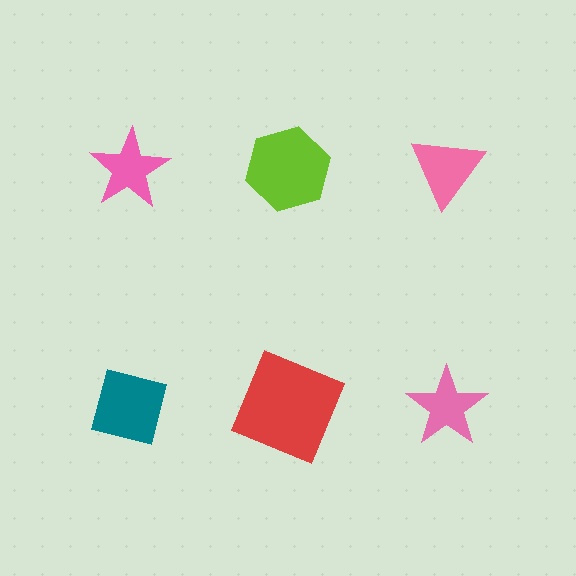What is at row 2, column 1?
A teal square.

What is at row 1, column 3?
A pink triangle.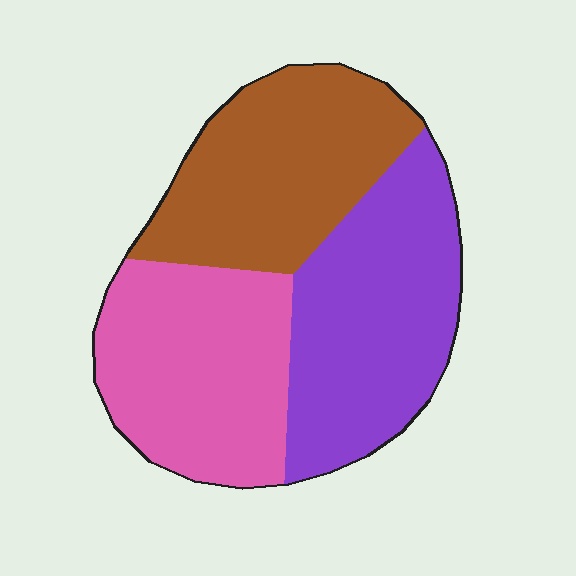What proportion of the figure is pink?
Pink covers about 35% of the figure.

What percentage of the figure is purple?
Purple covers around 35% of the figure.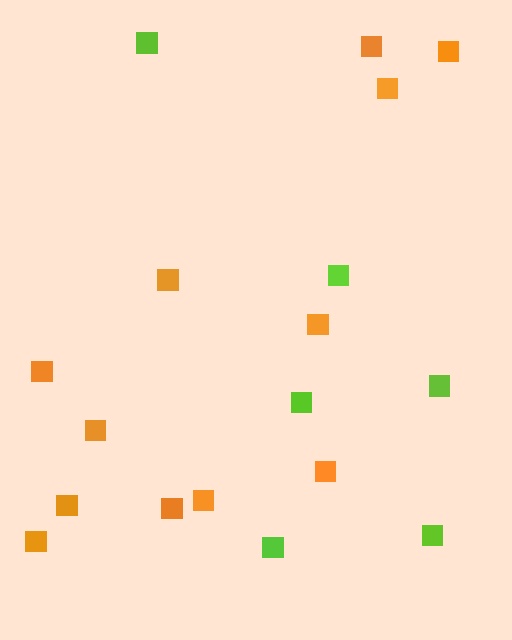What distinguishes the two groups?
There are 2 groups: one group of orange squares (12) and one group of lime squares (6).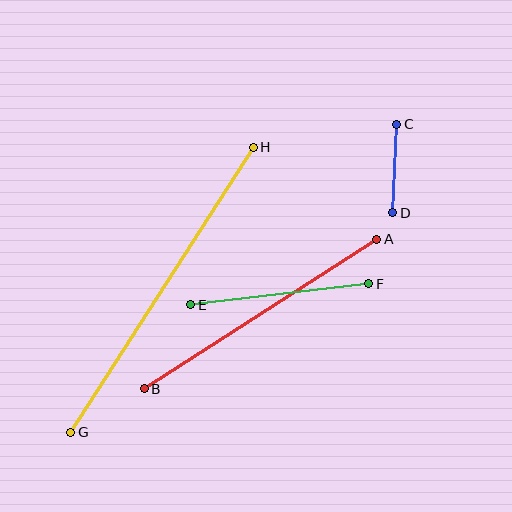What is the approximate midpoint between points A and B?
The midpoint is at approximately (261, 314) pixels.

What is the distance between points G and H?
The distance is approximately 338 pixels.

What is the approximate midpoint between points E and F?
The midpoint is at approximately (280, 294) pixels.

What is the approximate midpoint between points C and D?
The midpoint is at approximately (395, 168) pixels.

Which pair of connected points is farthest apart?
Points G and H are farthest apart.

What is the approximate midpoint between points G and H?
The midpoint is at approximately (162, 290) pixels.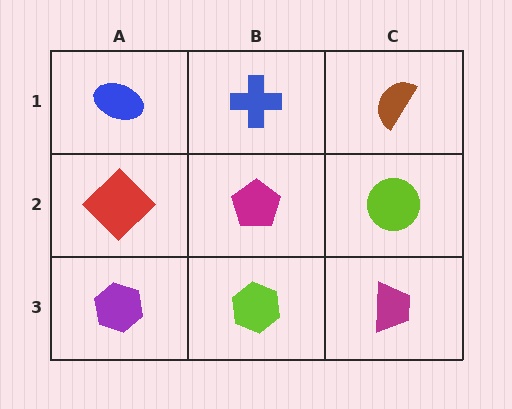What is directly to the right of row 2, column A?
A magenta pentagon.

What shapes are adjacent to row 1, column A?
A red diamond (row 2, column A), a blue cross (row 1, column B).